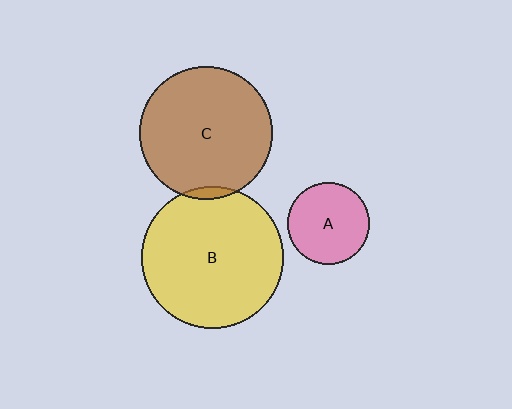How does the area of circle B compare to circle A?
Approximately 3.0 times.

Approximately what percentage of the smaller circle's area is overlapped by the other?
Approximately 5%.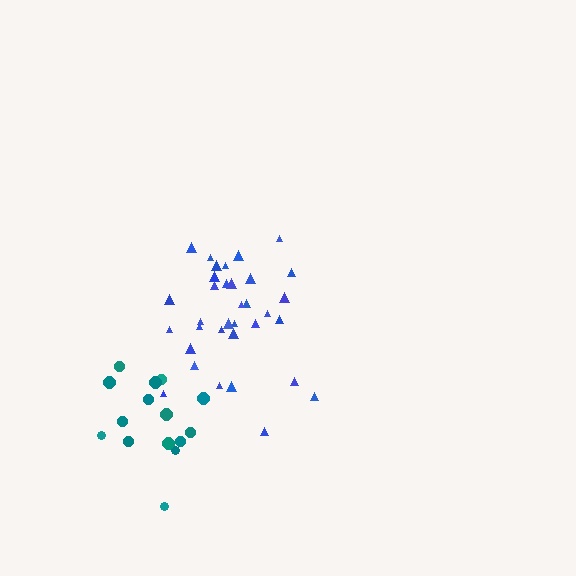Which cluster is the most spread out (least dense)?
Teal.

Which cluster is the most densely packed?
Blue.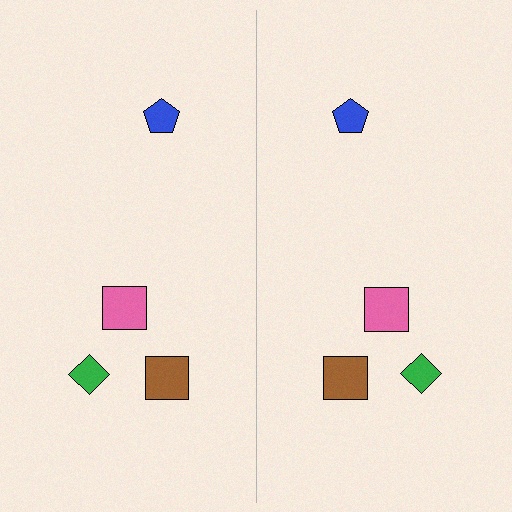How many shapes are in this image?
There are 8 shapes in this image.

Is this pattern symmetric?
Yes, this pattern has bilateral (reflection) symmetry.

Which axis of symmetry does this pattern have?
The pattern has a vertical axis of symmetry running through the center of the image.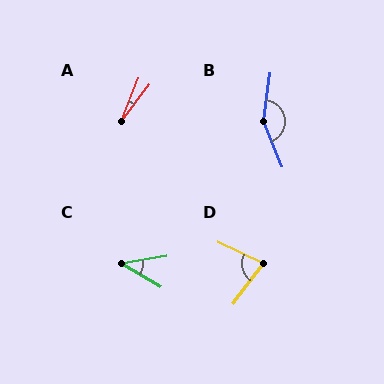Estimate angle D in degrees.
Approximately 79 degrees.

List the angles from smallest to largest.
A (15°), C (41°), D (79°), B (150°).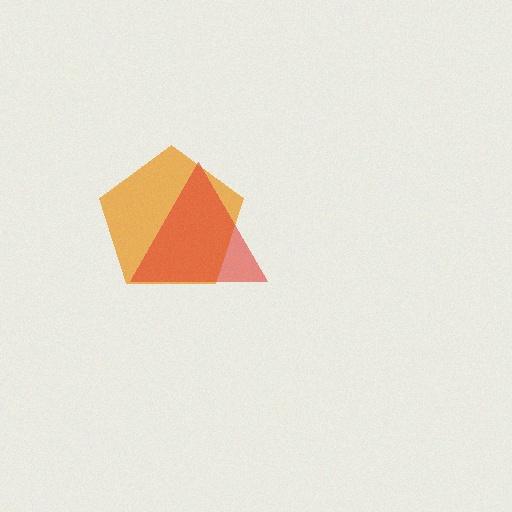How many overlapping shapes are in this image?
There are 2 overlapping shapes in the image.